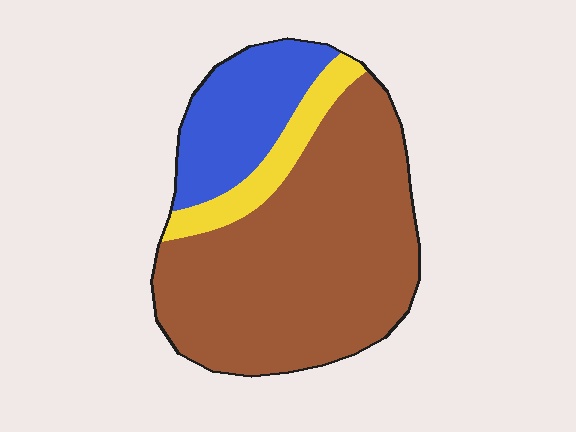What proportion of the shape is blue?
Blue takes up about one fifth (1/5) of the shape.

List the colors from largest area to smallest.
From largest to smallest: brown, blue, yellow.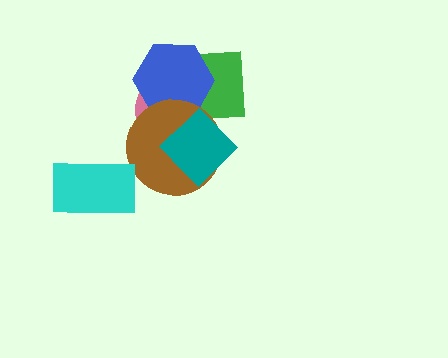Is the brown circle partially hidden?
Yes, it is partially covered by another shape.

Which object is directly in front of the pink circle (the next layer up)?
The green square is directly in front of the pink circle.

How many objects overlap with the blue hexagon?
4 objects overlap with the blue hexagon.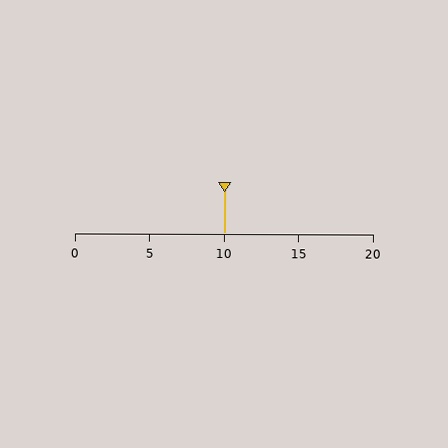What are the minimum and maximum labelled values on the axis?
The axis runs from 0 to 20.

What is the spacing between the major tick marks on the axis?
The major ticks are spaced 5 apart.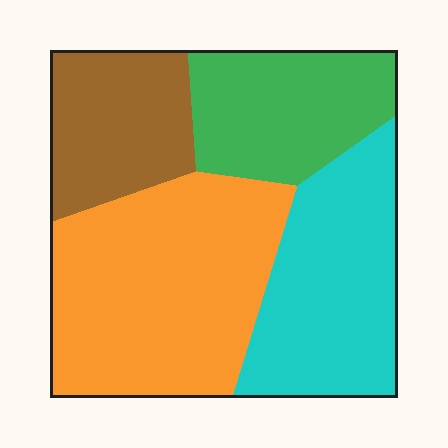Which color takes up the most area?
Orange, at roughly 35%.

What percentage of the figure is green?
Green covers around 20% of the figure.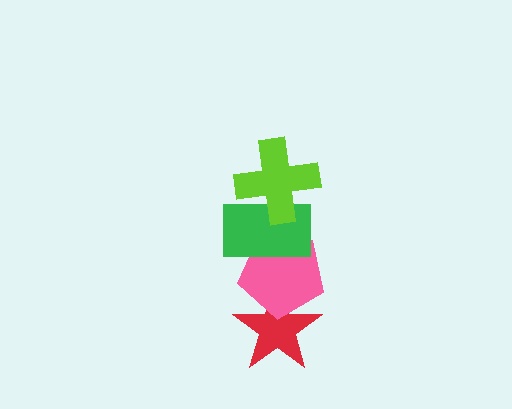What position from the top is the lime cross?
The lime cross is 1st from the top.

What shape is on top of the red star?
The pink pentagon is on top of the red star.